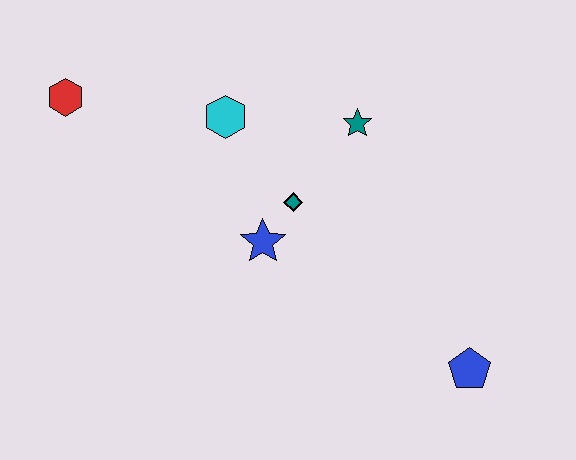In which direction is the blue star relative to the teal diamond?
The blue star is below the teal diamond.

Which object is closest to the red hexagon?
The cyan hexagon is closest to the red hexagon.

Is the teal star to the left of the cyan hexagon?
No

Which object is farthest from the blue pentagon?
The red hexagon is farthest from the blue pentagon.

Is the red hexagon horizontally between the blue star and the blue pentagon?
No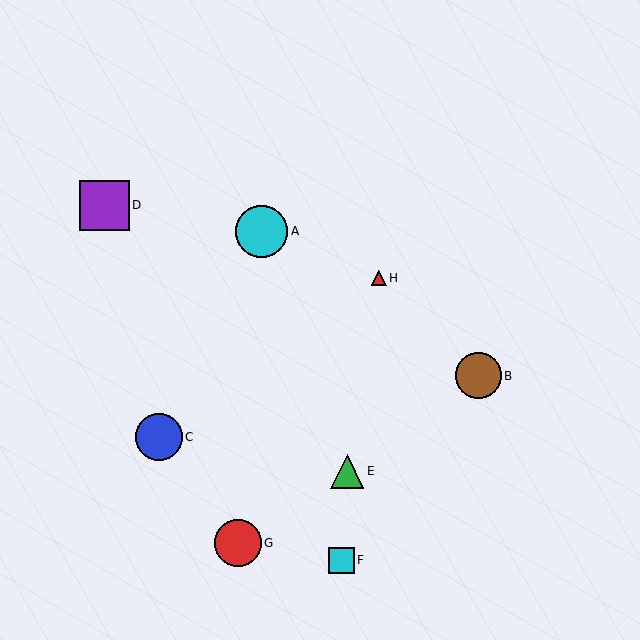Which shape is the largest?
The cyan circle (labeled A) is the largest.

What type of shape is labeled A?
Shape A is a cyan circle.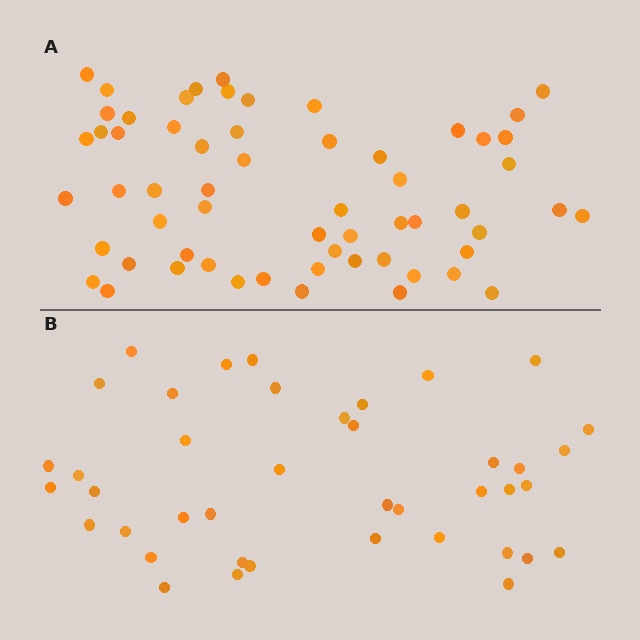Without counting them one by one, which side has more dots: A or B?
Region A (the top region) has more dots.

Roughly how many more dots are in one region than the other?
Region A has approximately 20 more dots than region B.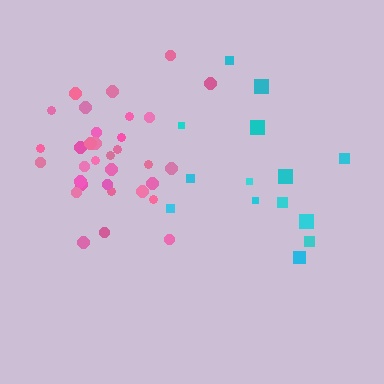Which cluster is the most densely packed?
Pink.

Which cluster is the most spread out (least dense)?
Cyan.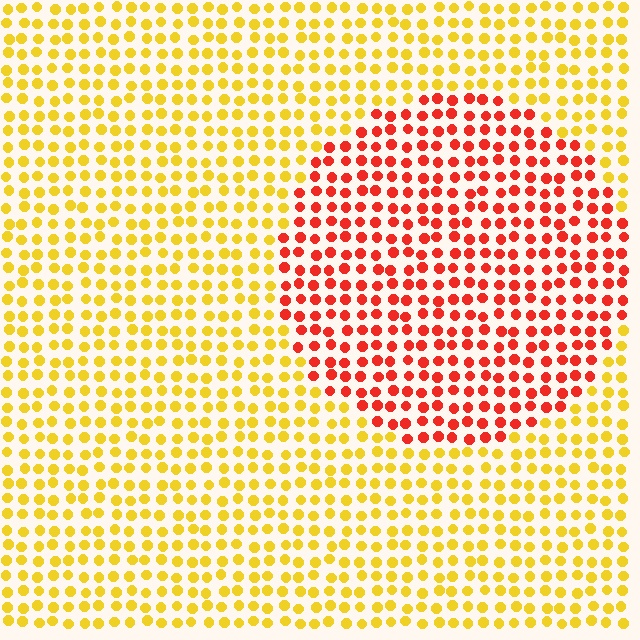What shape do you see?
I see a circle.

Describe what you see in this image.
The image is filled with small yellow elements in a uniform arrangement. A circle-shaped region is visible where the elements are tinted to a slightly different hue, forming a subtle color boundary.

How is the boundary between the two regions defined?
The boundary is defined purely by a slight shift in hue (about 49 degrees). Spacing, size, and orientation are identical on both sides.